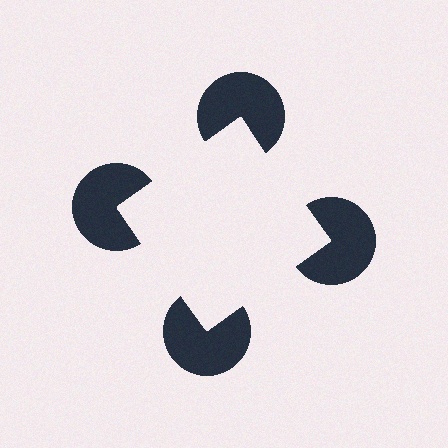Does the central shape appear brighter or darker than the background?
It typically appears slightly brighter than the background, even though no actual brightness change is drawn.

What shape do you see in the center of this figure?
An illusory square — its edges are inferred from the aligned wedge cuts in the pac-man discs, not physically drawn.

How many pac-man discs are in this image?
There are 4 — one at each vertex of the illusory square.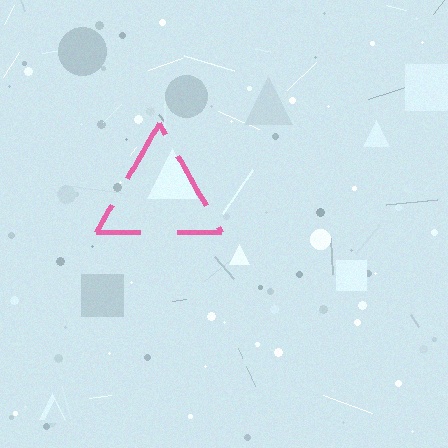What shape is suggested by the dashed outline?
The dashed outline suggests a triangle.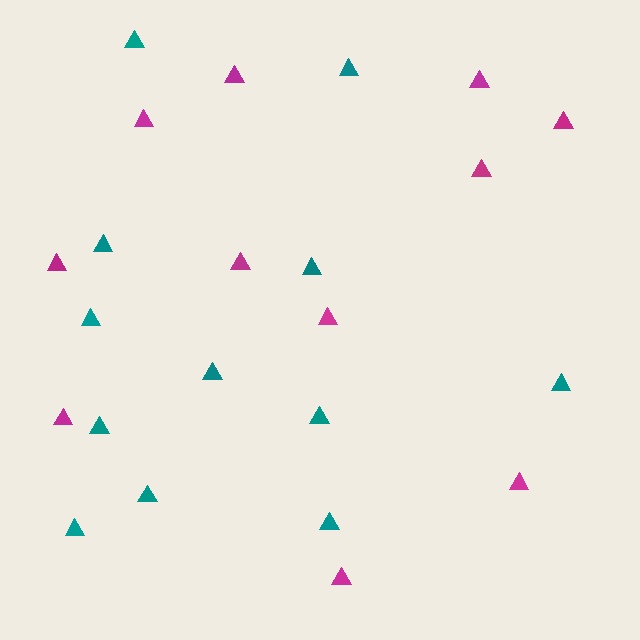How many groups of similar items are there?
There are 2 groups: one group of teal triangles (12) and one group of magenta triangles (11).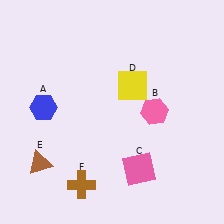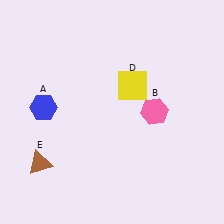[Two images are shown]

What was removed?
The pink square (C), the brown cross (F) were removed in Image 2.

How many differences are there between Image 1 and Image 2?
There are 2 differences between the two images.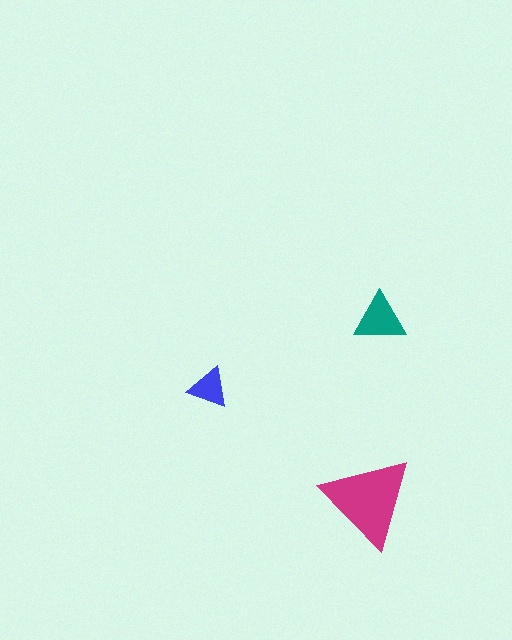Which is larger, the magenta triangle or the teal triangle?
The magenta one.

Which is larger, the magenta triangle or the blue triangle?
The magenta one.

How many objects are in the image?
There are 3 objects in the image.